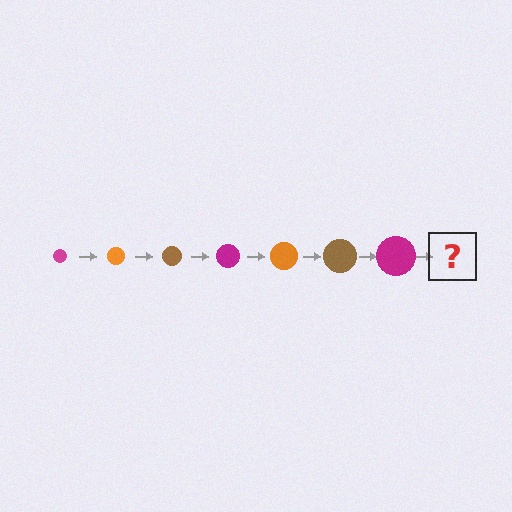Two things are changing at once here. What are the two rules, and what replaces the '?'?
The two rules are that the circle grows larger each step and the color cycles through magenta, orange, and brown. The '?' should be an orange circle, larger than the previous one.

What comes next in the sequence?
The next element should be an orange circle, larger than the previous one.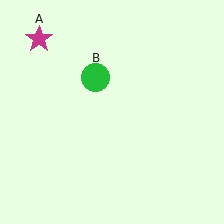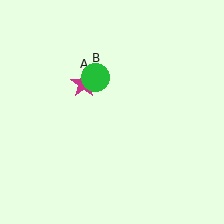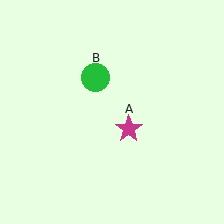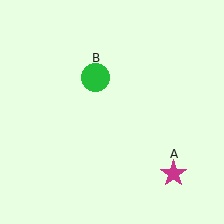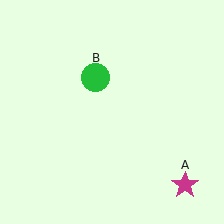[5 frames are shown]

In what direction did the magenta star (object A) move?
The magenta star (object A) moved down and to the right.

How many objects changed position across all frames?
1 object changed position: magenta star (object A).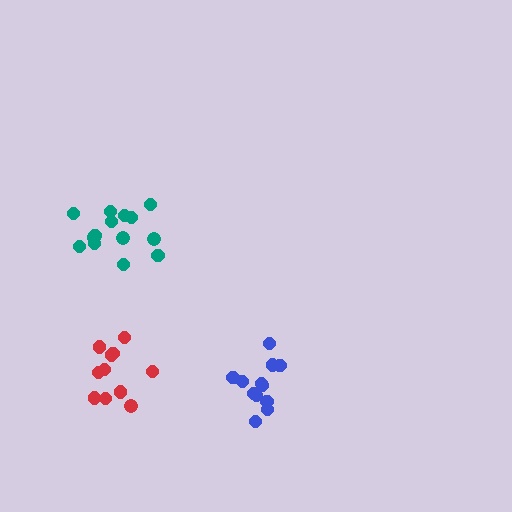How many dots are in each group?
Group 1: 14 dots, Group 2: 11 dots, Group 3: 12 dots (37 total).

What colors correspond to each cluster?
The clusters are colored: teal, red, blue.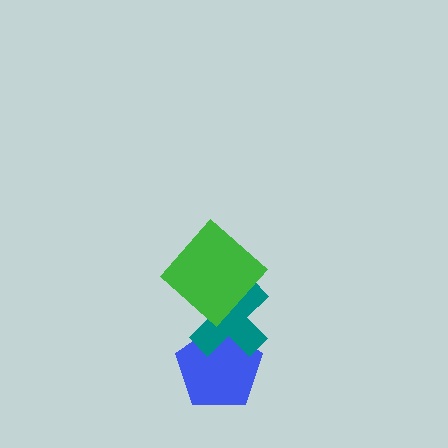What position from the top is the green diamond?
The green diamond is 1st from the top.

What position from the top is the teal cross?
The teal cross is 2nd from the top.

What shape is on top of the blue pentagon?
The teal cross is on top of the blue pentagon.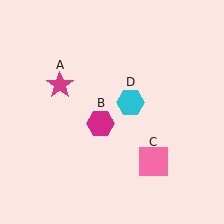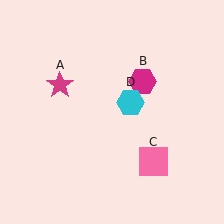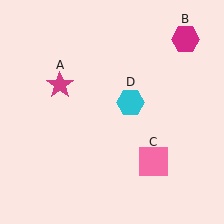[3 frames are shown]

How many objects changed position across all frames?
1 object changed position: magenta hexagon (object B).